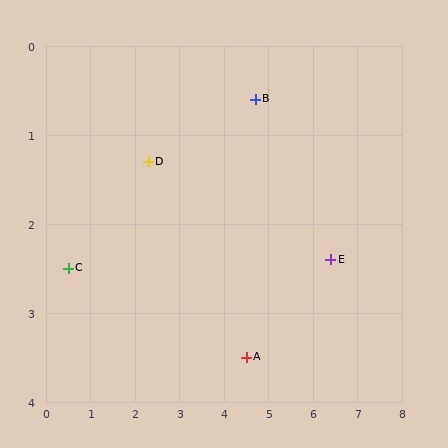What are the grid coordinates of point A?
Point A is at approximately (4.5, 3.5).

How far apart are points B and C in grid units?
Points B and C are about 4.6 grid units apart.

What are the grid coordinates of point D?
Point D is at approximately (2.3, 1.3).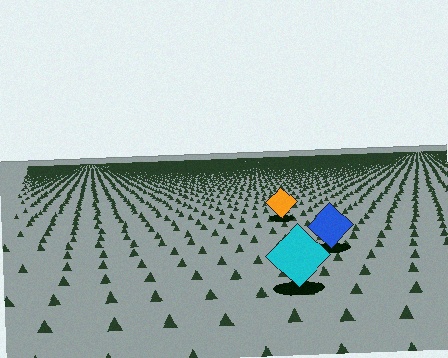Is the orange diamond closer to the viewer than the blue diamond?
No. The blue diamond is closer — you can tell from the texture gradient: the ground texture is coarser near it.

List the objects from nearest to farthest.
From nearest to farthest: the cyan diamond, the blue diamond, the orange diamond.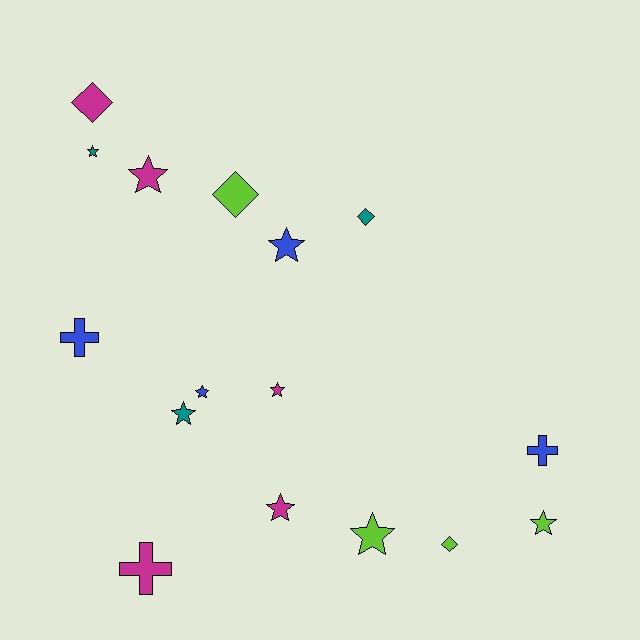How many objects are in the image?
There are 16 objects.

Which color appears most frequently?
Magenta, with 5 objects.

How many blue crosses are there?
There are 2 blue crosses.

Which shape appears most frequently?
Star, with 9 objects.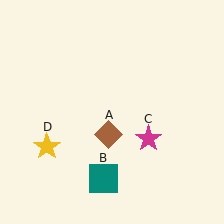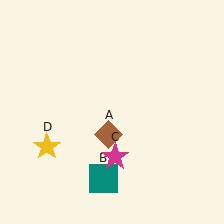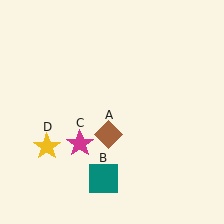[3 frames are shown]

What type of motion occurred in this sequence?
The magenta star (object C) rotated clockwise around the center of the scene.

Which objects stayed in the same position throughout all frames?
Brown diamond (object A) and teal square (object B) and yellow star (object D) remained stationary.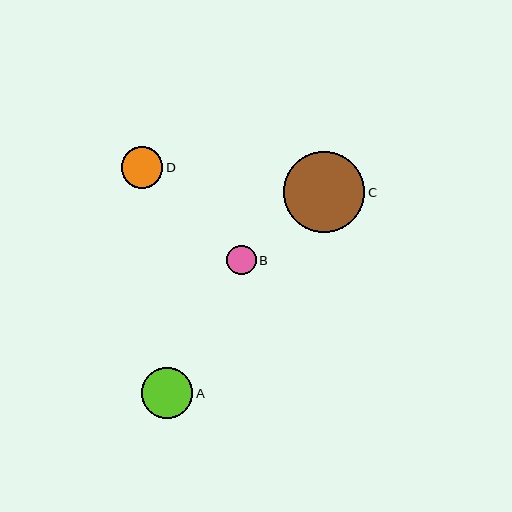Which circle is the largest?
Circle C is the largest with a size of approximately 81 pixels.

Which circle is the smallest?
Circle B is the smallest with a size of approximately 29 pixels.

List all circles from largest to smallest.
From largest to smallest: C, A, D, B.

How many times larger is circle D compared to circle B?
Circle D is approximately 1.4 times the size of circle B.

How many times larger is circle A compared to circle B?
Circle A is approximately 1.8 times the size of circle B.